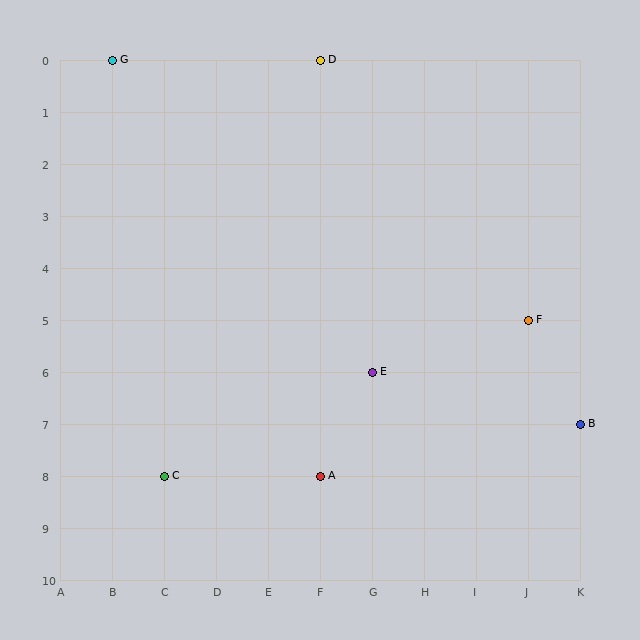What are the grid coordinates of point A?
Point A is at grid coordinates (F, 8).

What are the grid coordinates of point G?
Point G is at grid coordinates (B, 0).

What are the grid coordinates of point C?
Point C is at grid coordinates (C, 8).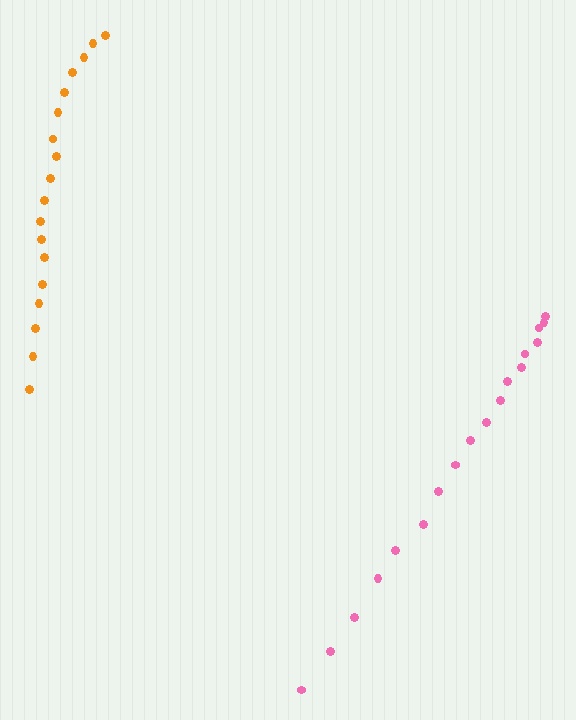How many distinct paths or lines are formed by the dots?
There are 2 distinct paths.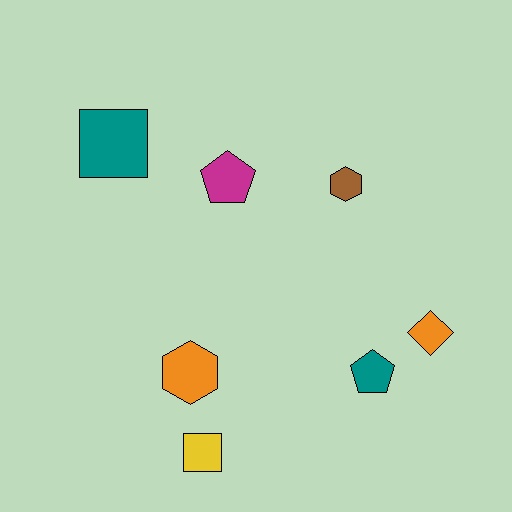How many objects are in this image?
There are 7 objects.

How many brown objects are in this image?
There is 1 brown object.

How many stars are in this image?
There are no stars.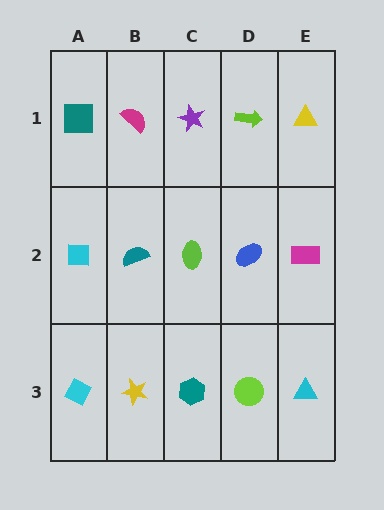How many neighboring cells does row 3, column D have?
3.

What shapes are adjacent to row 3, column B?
A teal semicircle (row 2, column B), a cyan diamond (row 3, column A), a teal hexagon (row 3, column C).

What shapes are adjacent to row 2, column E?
A yellow triangle (row 1, column E), a cyan triangle (row 3, column E), a blue ellipse (row 2, column D).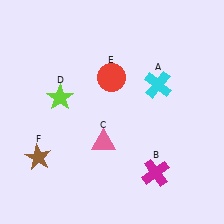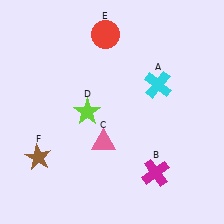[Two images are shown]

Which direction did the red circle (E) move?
The red circle (E) moved up.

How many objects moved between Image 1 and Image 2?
2 objects moved between the two images.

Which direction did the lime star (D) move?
The lime star (D) moved right.